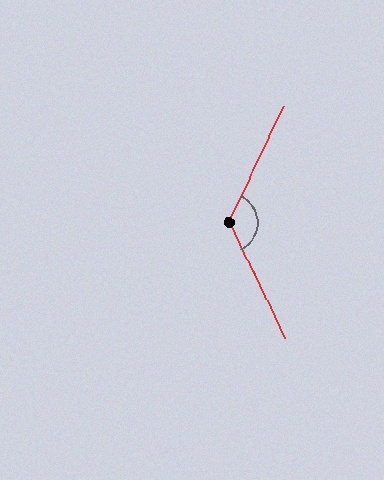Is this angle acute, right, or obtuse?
It is obtuse.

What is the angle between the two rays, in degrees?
Approximately 129 degrees.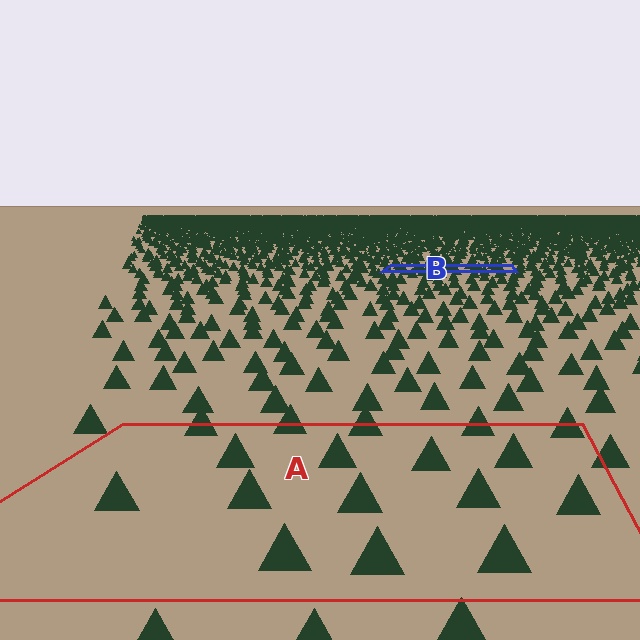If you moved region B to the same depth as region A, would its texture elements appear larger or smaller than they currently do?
They would appear larger. At a closer depth, the same texture elements are projected at a bigger on-screen size.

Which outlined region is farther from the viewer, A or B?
Region B is farther from the viewer — the texture elements inside it appear smaller and more densely packed.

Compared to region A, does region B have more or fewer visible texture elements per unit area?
Region B has more texture elements per unit area — they are packed more densely because it is farther away.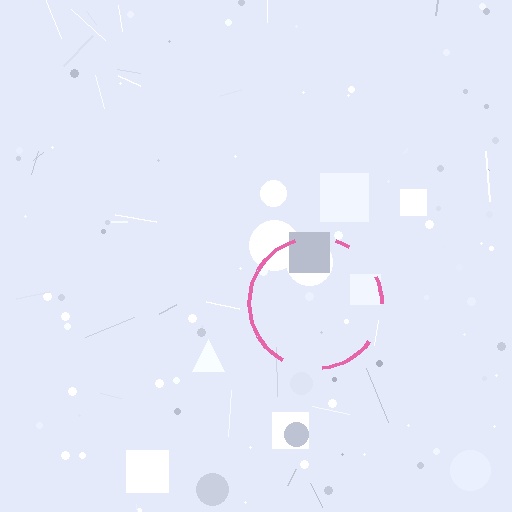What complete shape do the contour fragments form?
The contour fragments form a circle.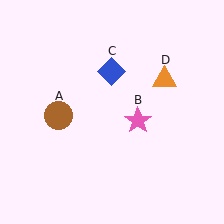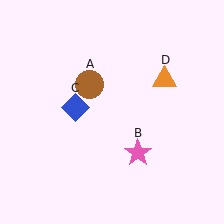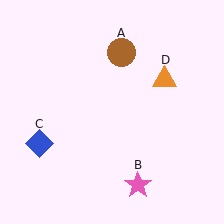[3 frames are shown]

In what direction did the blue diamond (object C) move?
The blue diamond (object C) moved down and to the left.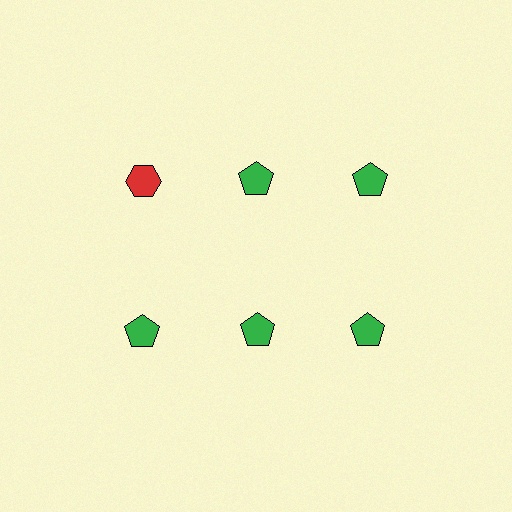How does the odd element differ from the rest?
It differs in both color (red instead of green) and shape (hexagon instead of pentagon).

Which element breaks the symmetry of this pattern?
The red hexagon in the top row, leftmost column breaks the symmetry. All other shapes are green pentagons.